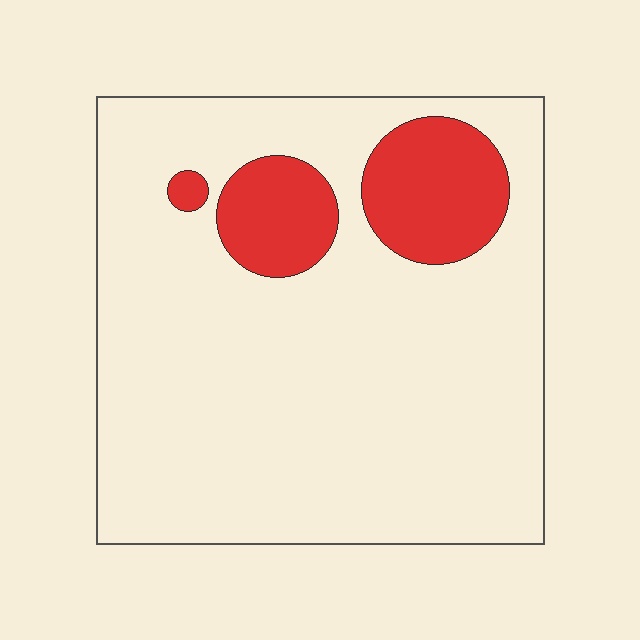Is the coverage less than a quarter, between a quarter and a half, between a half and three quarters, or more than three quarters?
Less than a quarter.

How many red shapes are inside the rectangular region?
3.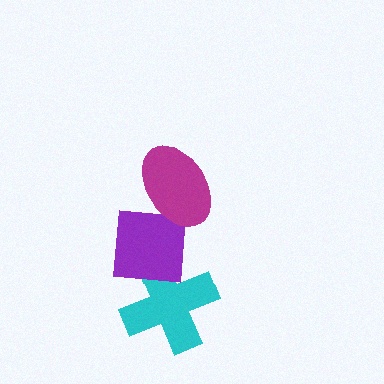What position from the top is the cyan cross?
The cyan cross is 3rd from the top.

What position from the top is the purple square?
The purple square is 2nd from the top.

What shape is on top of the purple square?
The magenta ellipse is on top of the purple square.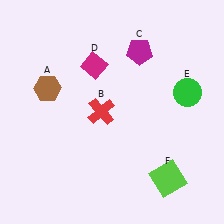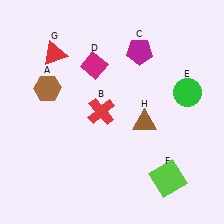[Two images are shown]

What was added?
A red triangle (G), a brown triangle (H) were added in Image 2.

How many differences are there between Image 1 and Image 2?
There are 2 differences between the two images.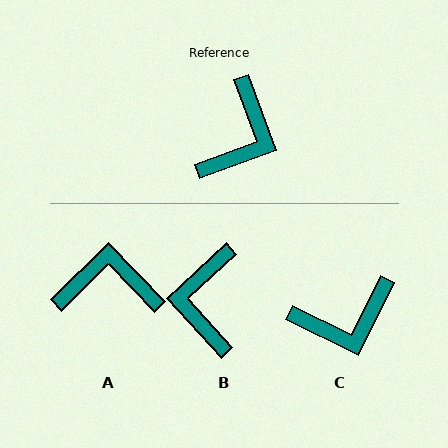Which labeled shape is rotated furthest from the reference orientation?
B, about 158 degrees away.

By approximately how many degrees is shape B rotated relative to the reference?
Approximately 158 degrees clockwise.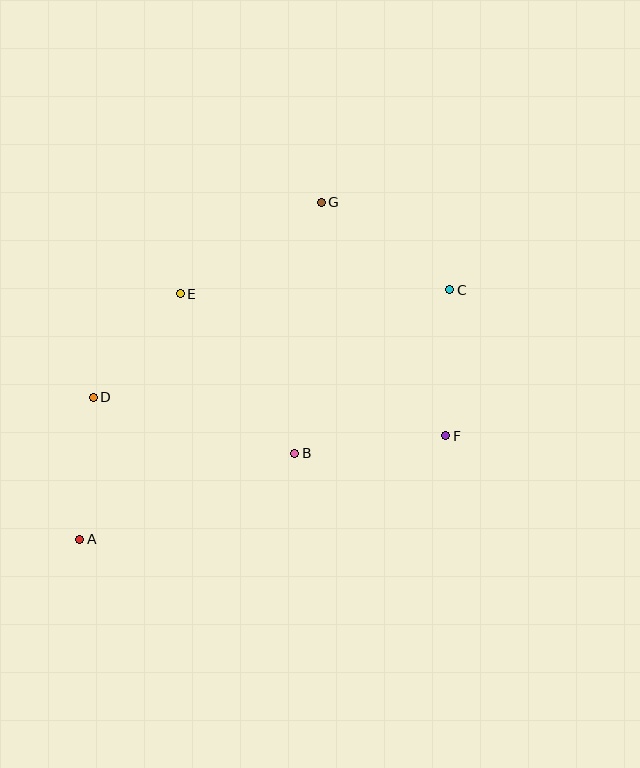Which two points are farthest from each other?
Points A and C are farthest from each other.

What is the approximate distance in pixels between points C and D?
The distance between C and D is approximately 372 pixels.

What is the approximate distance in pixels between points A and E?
The distance between A and E is approximately 265 pixels.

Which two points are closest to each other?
Points D and E are closest to each other.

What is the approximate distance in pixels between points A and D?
The distance between A and D is approximately 143 pixels.